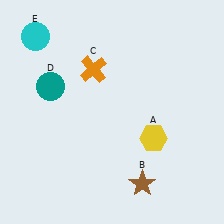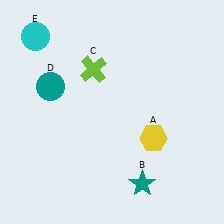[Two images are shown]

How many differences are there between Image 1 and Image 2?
There are 2 differences between the two images.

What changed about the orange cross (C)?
In Image 1, C is orange. In Image 2, it changed to lime.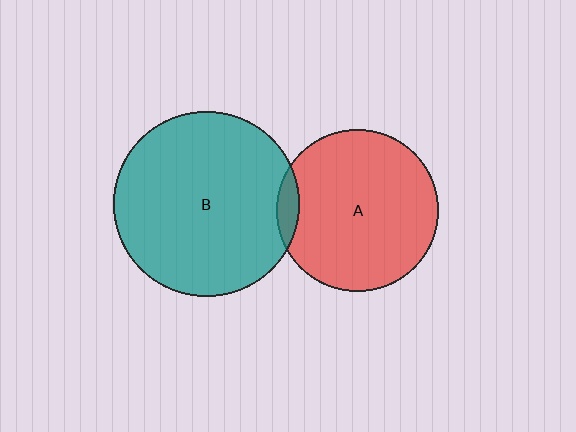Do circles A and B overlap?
Yes.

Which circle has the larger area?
Circle B (teal).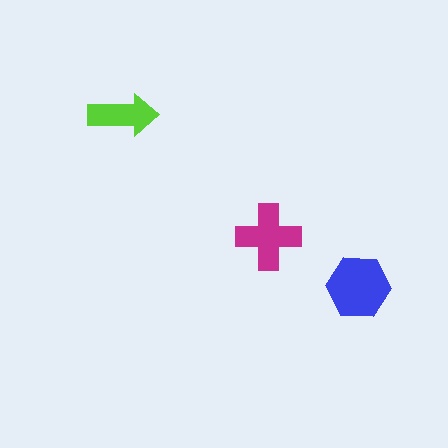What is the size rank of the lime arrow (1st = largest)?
3rd.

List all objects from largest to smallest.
The blue hexagon, the magenta cross, the lime arrow.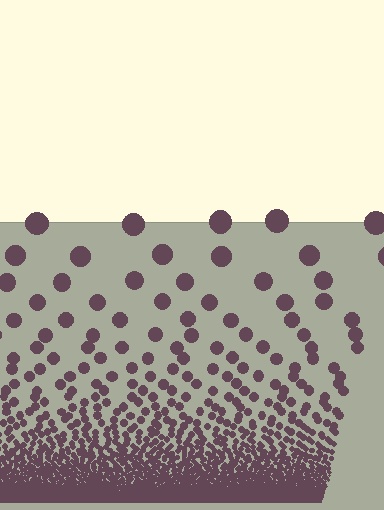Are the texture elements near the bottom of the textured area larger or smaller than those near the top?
Smaller. The gradient is inverted — elements near the bottom are smaller and denser.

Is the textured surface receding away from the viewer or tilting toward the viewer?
The surface appears to tilt toward the viewer. Texture elements get larger and sparser toward the top.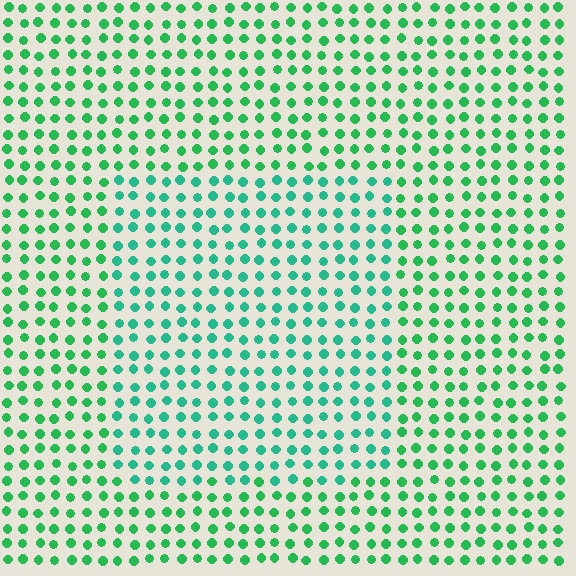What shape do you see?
I see a rectangle.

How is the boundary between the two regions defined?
The boundary is defined purely by a slight shift in hue (about 24 degrees). Spacing, size, and orientation are identical on both sides.